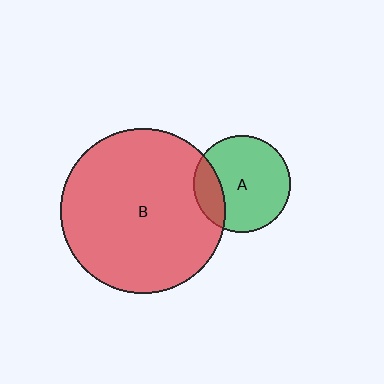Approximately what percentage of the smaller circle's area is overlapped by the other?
Approximately 20%.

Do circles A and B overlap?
Yes.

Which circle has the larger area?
Circle B (red).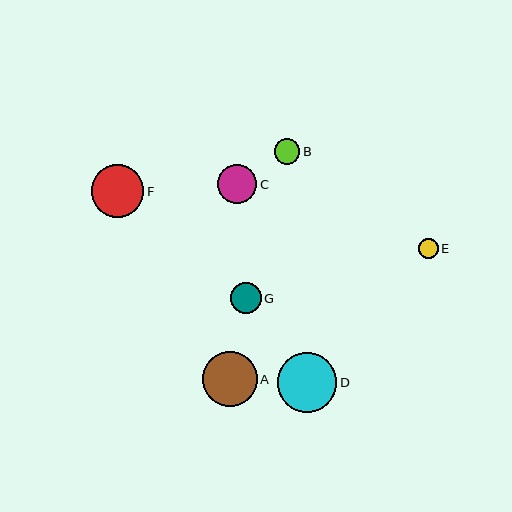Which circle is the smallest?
Circle E is the smallest with a size of approximately 20 pixels.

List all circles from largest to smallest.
From largest to smallest: D, A, F, C, G, B, E.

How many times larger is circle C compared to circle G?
Circle C is approximately 1.3 times the size of circle G.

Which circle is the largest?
Circle D is the largest with a size of approximately 59 pixels.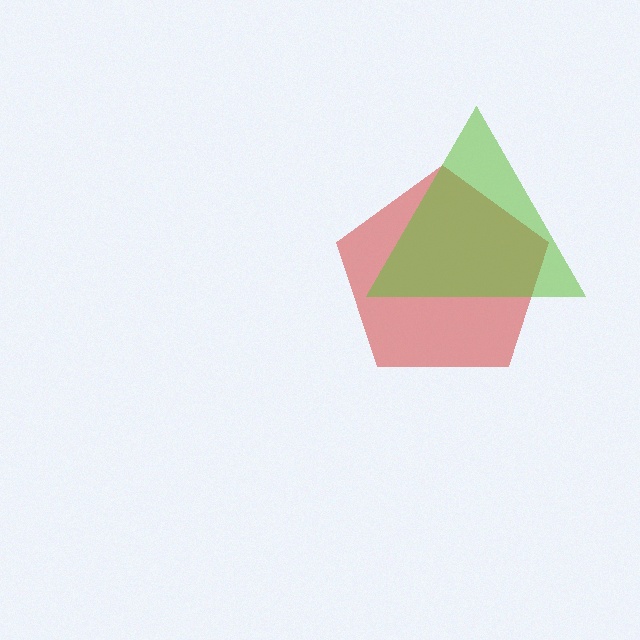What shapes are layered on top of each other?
The layered shapes are: a red pentagon, a lime triangle.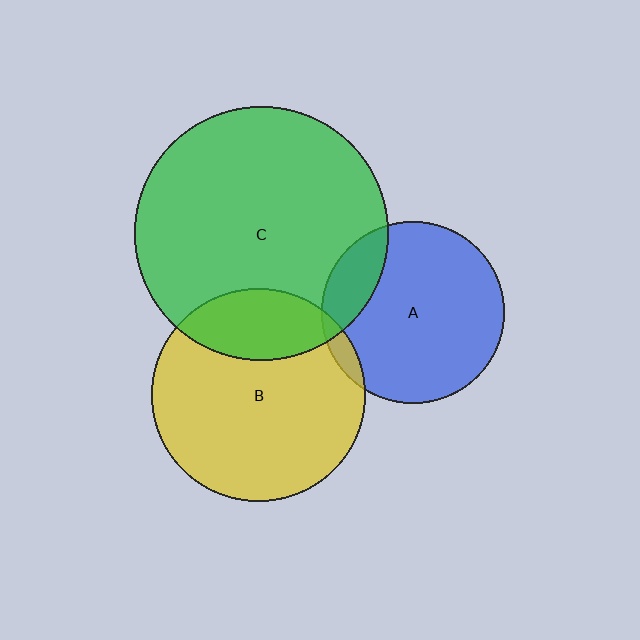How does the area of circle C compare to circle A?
Approximately 1.9 times.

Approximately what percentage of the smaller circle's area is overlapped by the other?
Approximately 25%.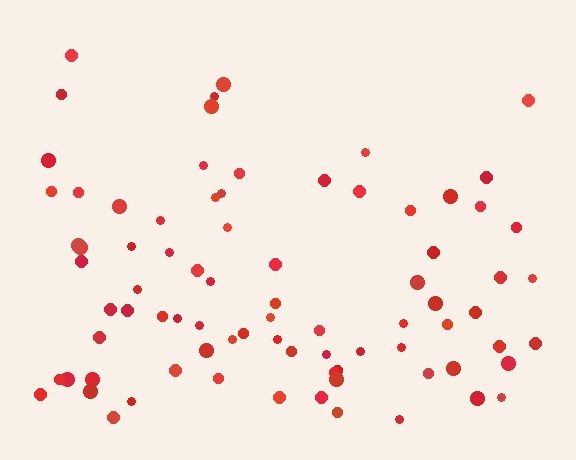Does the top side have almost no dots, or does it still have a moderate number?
Still a moderate number, just noticeably fewer than the bottom.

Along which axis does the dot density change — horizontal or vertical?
Vertical.